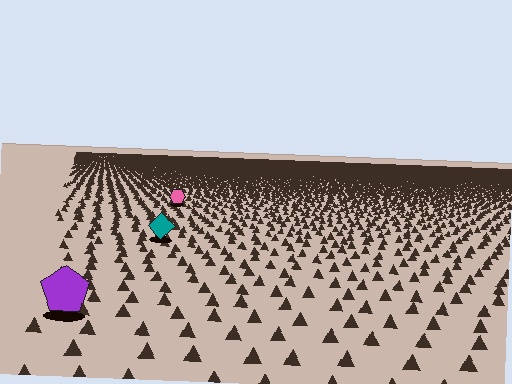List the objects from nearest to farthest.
From nearest to farthest: the purple pentagon, the teal diamond, the pink hexagon.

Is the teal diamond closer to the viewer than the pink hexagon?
Yes. The teal diamond is closer — you can tell from the texture gradient: the ground texture is coarser near it.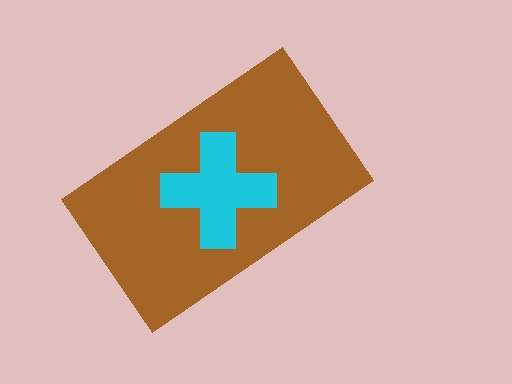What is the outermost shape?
The brown rectangle.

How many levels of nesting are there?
2.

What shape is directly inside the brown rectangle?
The cyan cross.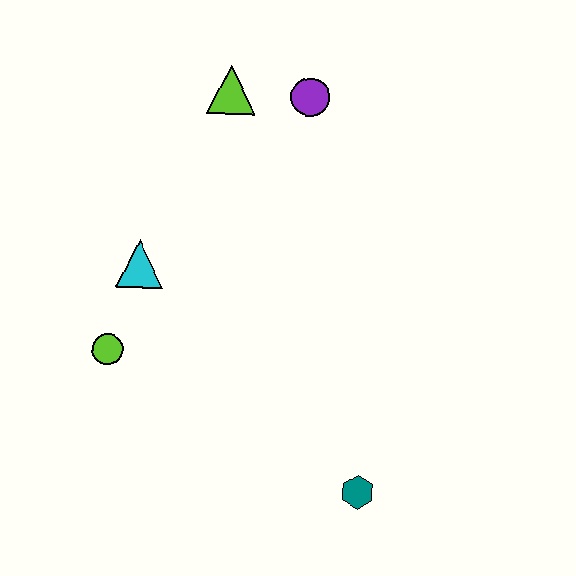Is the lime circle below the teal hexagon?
No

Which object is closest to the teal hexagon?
The lime circle is closest to the teal hexagon.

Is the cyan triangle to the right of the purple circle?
No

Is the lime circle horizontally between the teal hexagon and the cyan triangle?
No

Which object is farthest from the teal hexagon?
The lime triangle is farthest from the teal hexagon.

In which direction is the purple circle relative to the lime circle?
The purple circle is above the lime circle.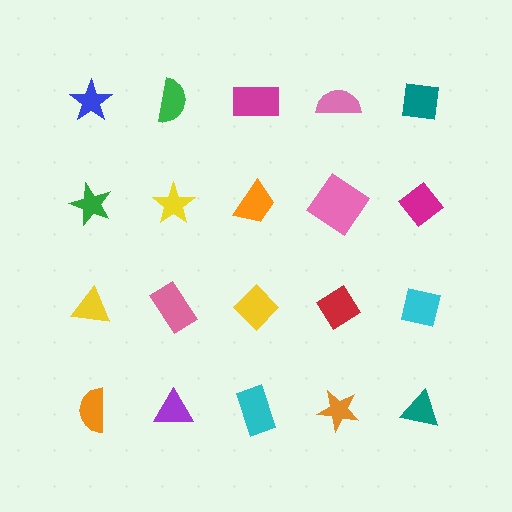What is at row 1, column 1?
A blue star.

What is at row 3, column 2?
A pink rectangle.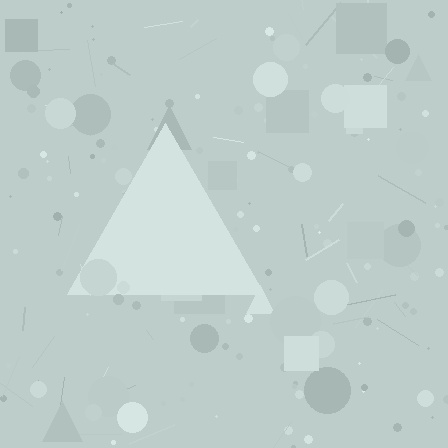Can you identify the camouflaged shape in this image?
The camouflaged shape is a triangle.